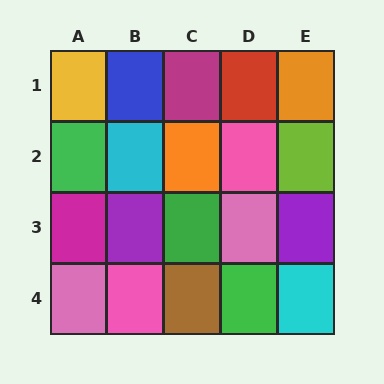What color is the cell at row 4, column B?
Pink.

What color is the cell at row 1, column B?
Blue.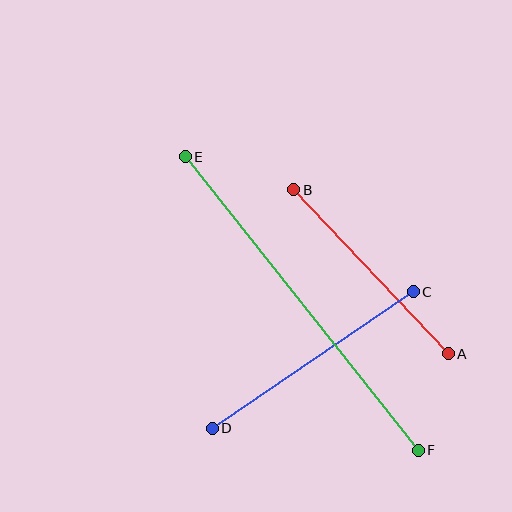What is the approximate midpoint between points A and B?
The midpoint is at approximately (371, 272) pixels.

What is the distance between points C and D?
The distance is approximately 243 pixels.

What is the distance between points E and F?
The distance is approximately 374 pixels.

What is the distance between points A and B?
The distance is approximately 225 pixels.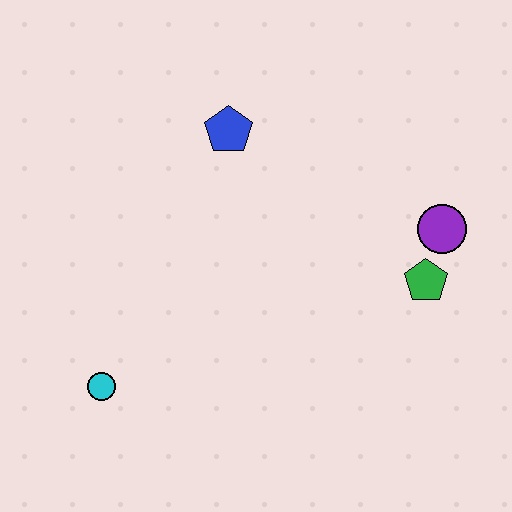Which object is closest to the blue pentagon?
The purple circle is closest to the blue pentagon.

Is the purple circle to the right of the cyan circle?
Yes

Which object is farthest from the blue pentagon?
The cyan circle is farthest from the blue pentagon.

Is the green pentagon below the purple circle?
Yes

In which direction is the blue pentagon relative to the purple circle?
The blue pentagon is to the left of the purple circle.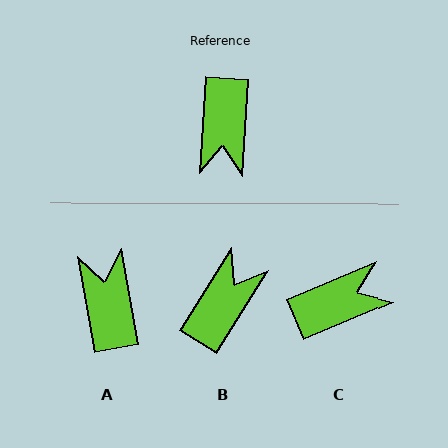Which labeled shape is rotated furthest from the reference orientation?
A, about 166 degrees away.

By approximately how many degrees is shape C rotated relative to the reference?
Approximately 117 degrees counter-clockwise.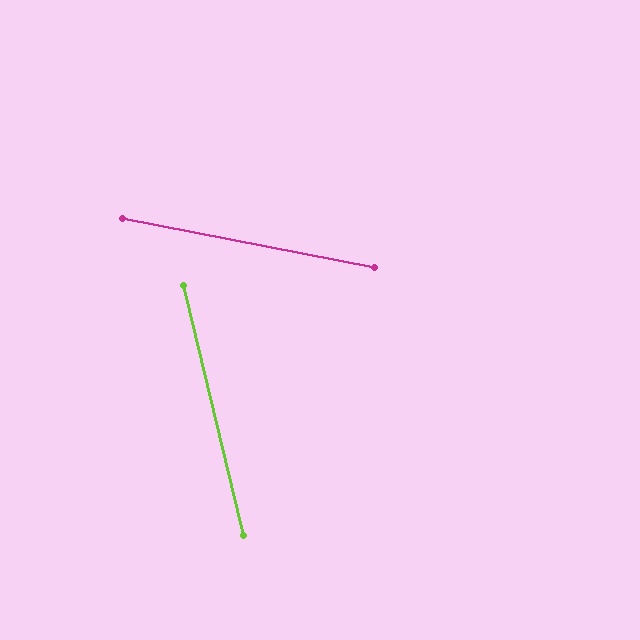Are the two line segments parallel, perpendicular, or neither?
Neither parallel nor perpendicular — they differ by about 65°.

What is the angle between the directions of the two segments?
Approximately 65 degrees.